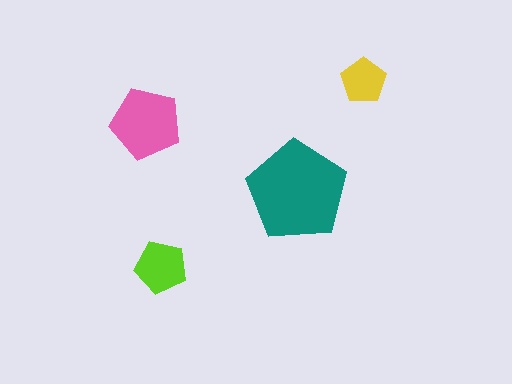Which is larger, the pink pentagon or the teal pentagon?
The teal one.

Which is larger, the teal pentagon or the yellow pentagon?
The teal one.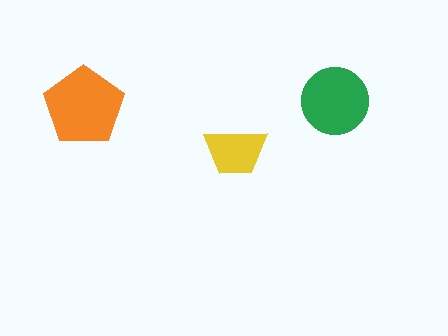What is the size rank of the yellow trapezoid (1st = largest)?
3rd.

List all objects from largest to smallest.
The orange pentagon, the green circle, the yellow trapezoid.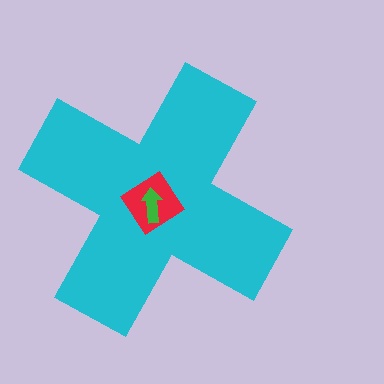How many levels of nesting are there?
3.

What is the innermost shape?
The green arrow.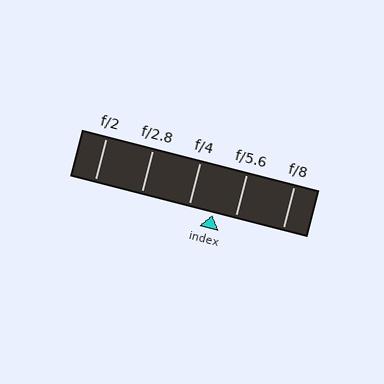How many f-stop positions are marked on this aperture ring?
There are 5 f-stop positions marked.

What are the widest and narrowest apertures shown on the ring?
The widest aperture shown is f/2 and the narrowest is f/8.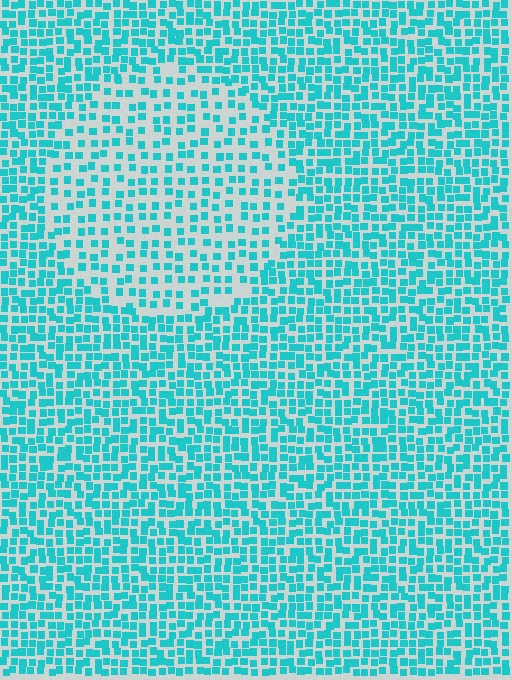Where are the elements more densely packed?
The elements are more densely packed outside the circle boundary.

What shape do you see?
I see a circle.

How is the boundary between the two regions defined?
The boundary is defined by a change in element density (approximately 1.8x ratio). All elements are the same color, size, and shape.